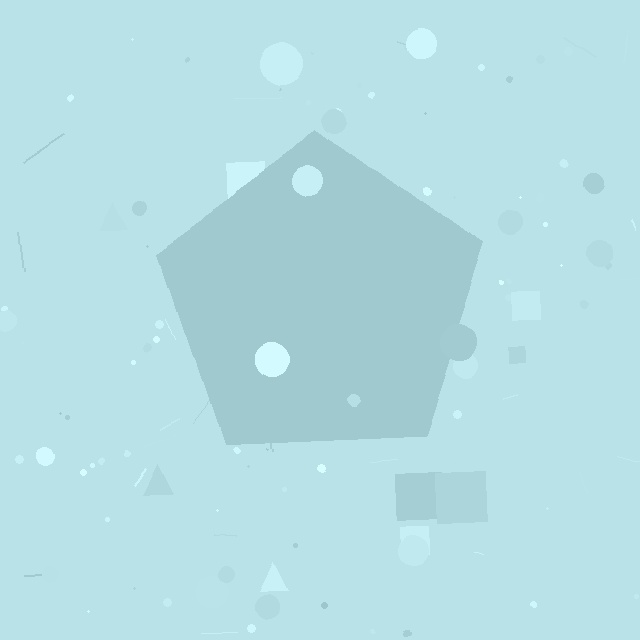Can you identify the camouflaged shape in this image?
The camouflaged shape is a pentagon.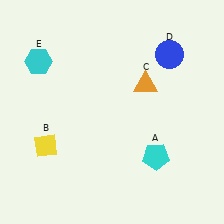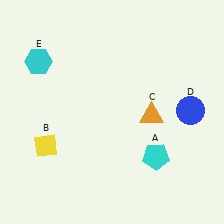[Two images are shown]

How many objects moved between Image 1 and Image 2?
2 objects moved between the two images.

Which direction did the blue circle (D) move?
The blue circle (D) moved down.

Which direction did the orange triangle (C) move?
The orange triangle (C) moved down.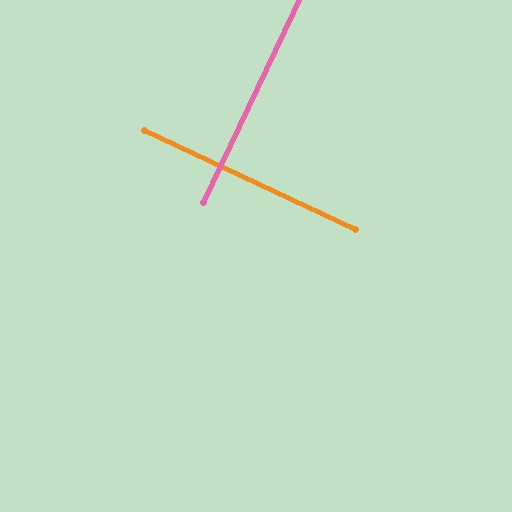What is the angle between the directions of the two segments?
Approximately 90 degrees.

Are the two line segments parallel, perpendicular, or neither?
Perpendicular — they meet at approximately 90°.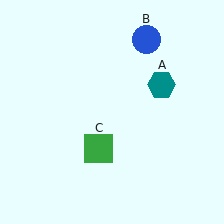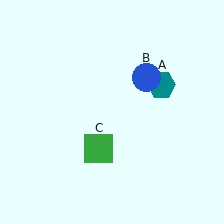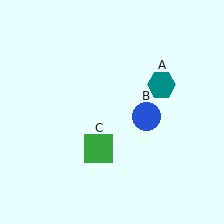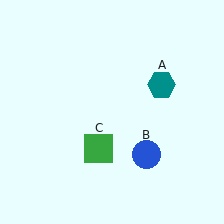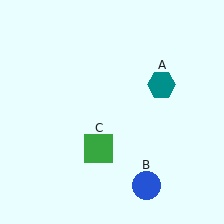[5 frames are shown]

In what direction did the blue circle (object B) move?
The blue circle (object B) moved down.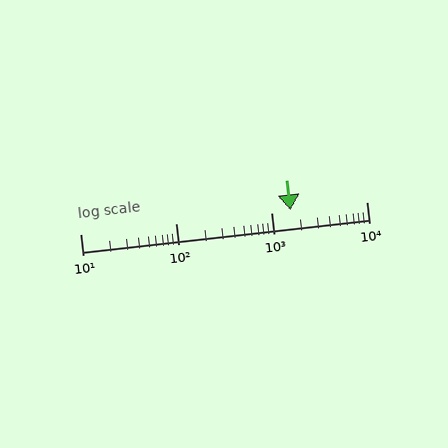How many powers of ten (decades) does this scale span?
The scale spans 3 decades, from 10 to 10000.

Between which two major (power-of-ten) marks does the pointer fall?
The pointer is between 1000 and 10000.